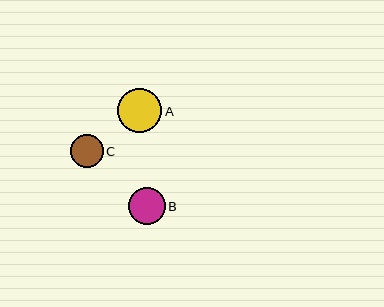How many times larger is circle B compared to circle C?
Circle B is approximately 1.1 times the size of circle C.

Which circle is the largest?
Circle A is the largest with a size of approximately 44 pixels.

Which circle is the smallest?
Circle C is the smallest with a size of approximately 33 pixels.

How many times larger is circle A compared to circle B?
Circle A is approximately 1.2 times the size of circle B.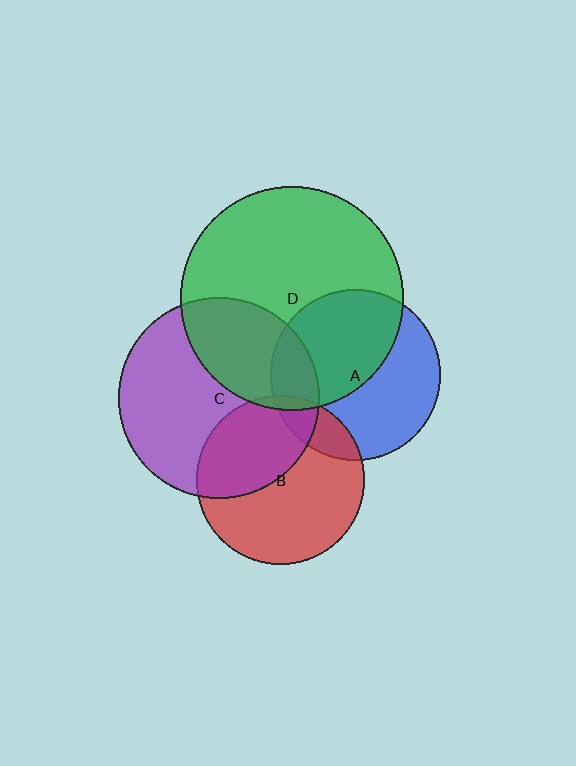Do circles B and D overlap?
Yes.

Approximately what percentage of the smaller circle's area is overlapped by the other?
Approximately 5%.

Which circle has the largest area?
Circle D (green).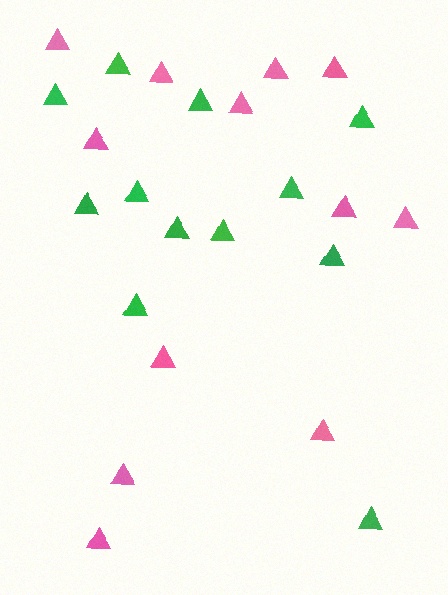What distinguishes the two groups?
There are 2 groups: one group of green triangles (12) and one group of pink triangles (12).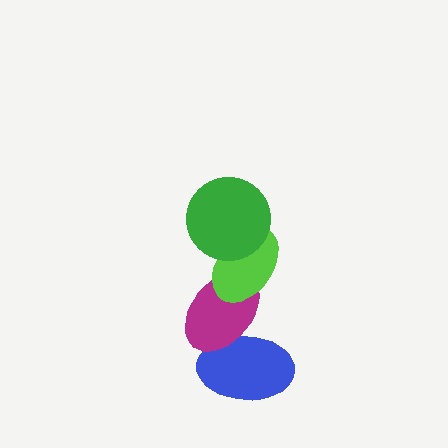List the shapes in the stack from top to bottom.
From top to bottom: the green circle, the lime ellipse, the magenta ellipse, the blue ellipse.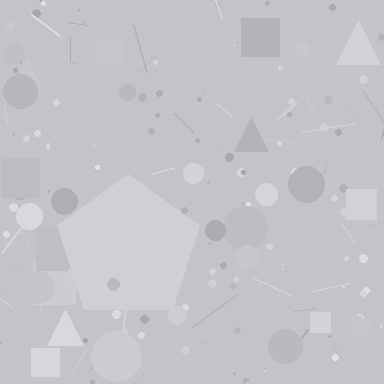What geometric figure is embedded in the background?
A pentagon is embedded in the background.